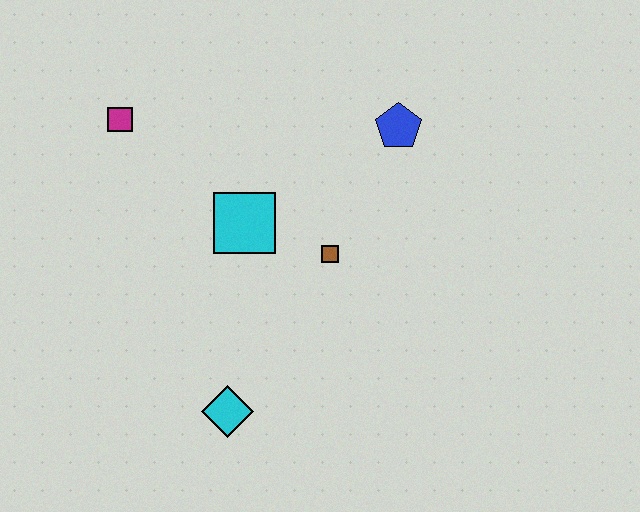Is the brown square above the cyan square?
No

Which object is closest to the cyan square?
The brown square is closest to the cyan square.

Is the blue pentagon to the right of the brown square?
Yes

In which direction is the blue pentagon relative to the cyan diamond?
The blue pentagon is above the cyan diamond.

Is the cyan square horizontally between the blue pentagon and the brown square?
No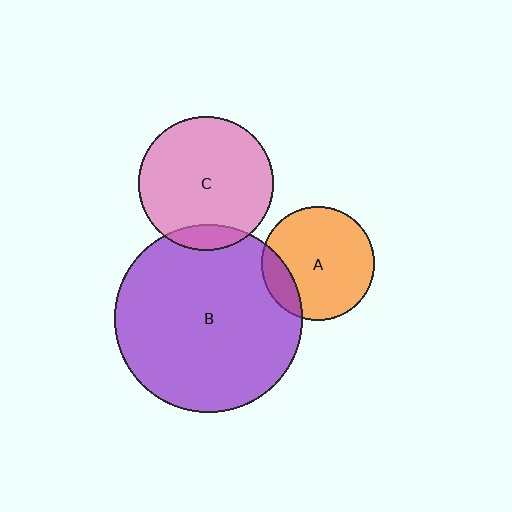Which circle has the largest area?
Circle B (purple).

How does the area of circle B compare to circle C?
Approximately 1.9 times.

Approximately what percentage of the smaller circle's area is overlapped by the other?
Approximately 10%.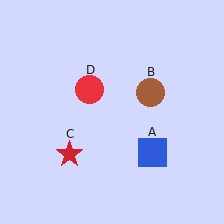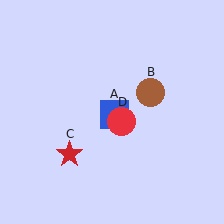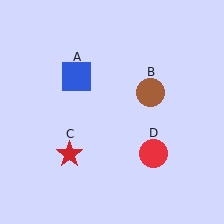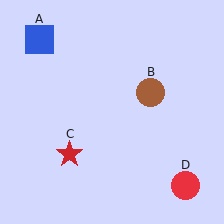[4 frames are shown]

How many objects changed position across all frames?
2 objects changed position: blue square (object A), red circle (object D).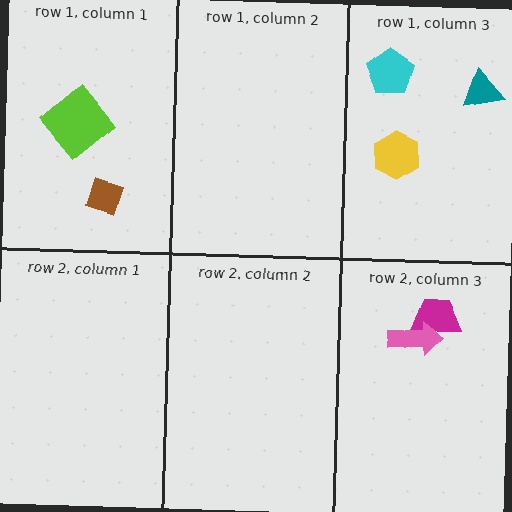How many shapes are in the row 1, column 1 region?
2.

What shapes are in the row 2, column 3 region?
The magenta trapezoid, the pink arrow.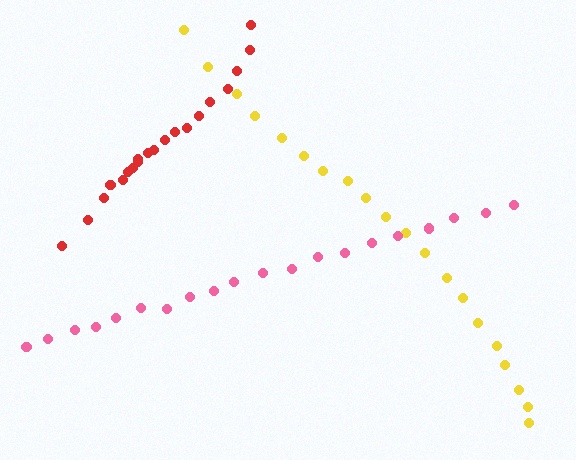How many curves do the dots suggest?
There are 3 distinct paths.